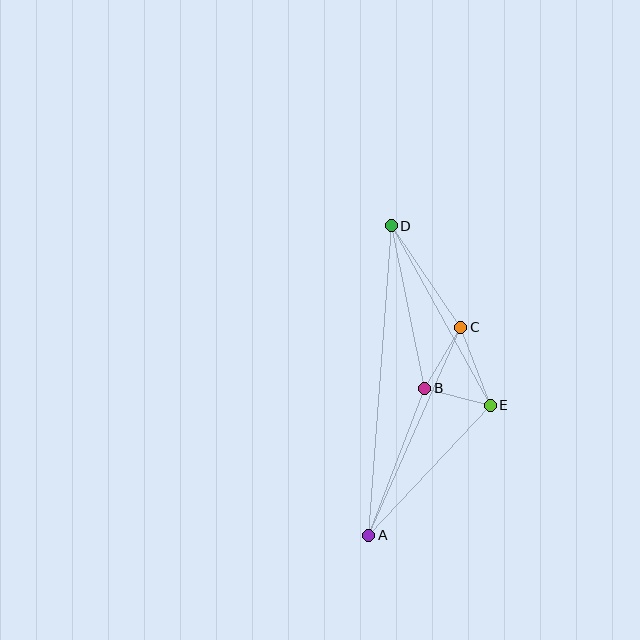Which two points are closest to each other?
Points B and E are closest to each other.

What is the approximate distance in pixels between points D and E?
The distance between D and E is approximately 205 pixels.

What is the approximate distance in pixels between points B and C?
The distance between B and C is approximately 71 pixels.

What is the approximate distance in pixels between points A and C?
The distance between A and C is approximately 227 pixels.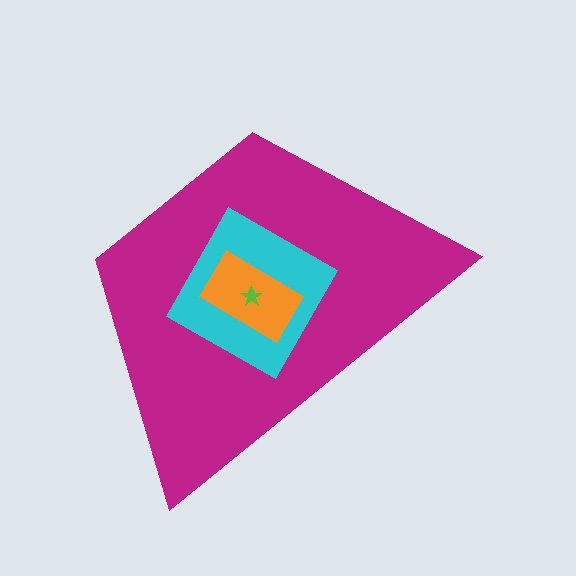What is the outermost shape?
The magenta trapezoid.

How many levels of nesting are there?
4.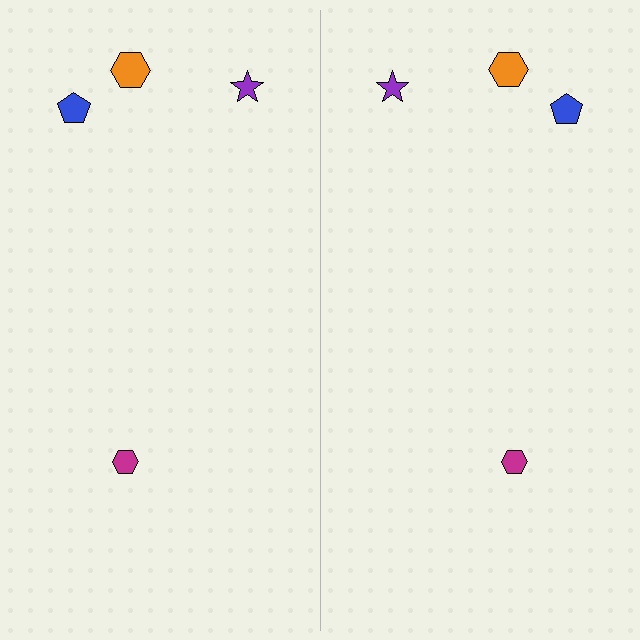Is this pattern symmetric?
Yes, this pattern has bilateral (reflection) symmetry.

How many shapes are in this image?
There are 8 shapes in this image.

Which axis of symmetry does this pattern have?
The pattern has a vertical axis of symmetry running through the center of the image.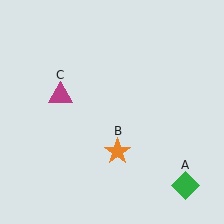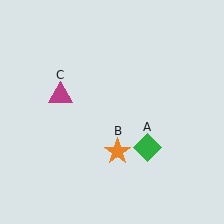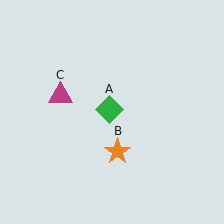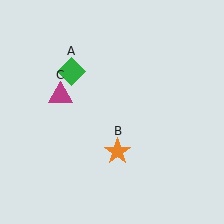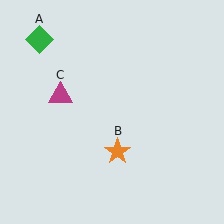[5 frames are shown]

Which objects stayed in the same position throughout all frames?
Orange star (object B) and magenta triangle (object C) remained stationary.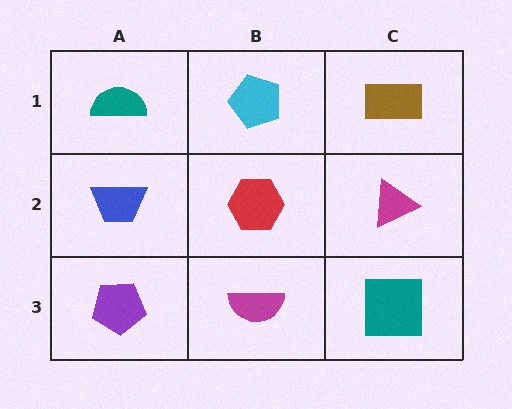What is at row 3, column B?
A magenta semicircle.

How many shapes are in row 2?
3 shapes.